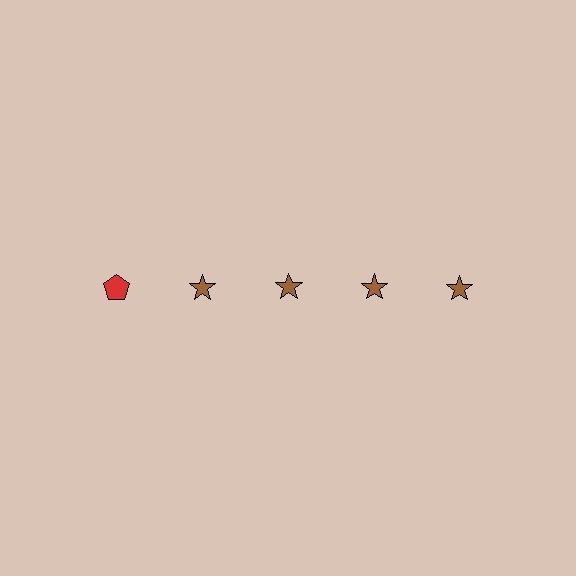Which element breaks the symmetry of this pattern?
The red pentagon in the top row, leftmost column breaks the symmetry. All other shapes are brown stars.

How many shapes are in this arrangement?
There are 5 shapes arranged in a grid pattern.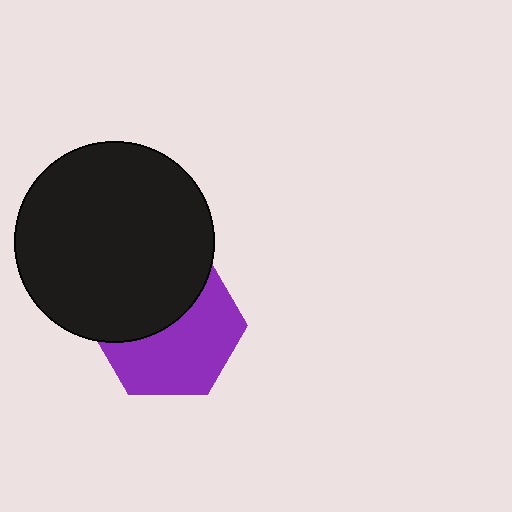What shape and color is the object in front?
The object in front is a black circle.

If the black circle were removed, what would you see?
You would see the complete purple hexagon.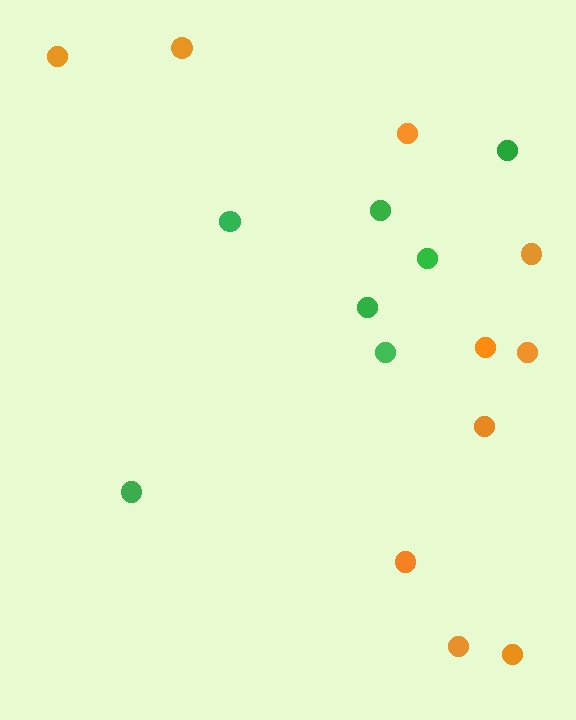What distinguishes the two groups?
There are 2 groups: one group of orange circles (10) and one group of green circles (7).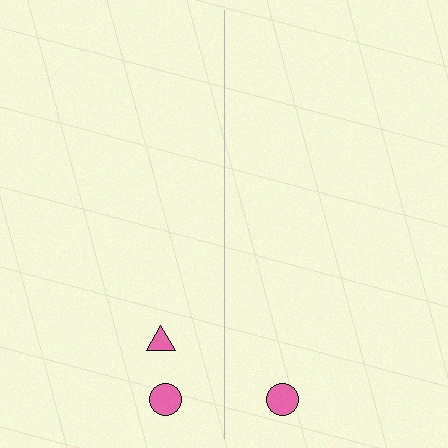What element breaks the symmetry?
A pink triangle is missing from the right side.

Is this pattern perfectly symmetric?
No, the pattern is not perfectly symmetric. A pink triangle is missing from the right side.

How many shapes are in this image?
There are 3 shapes in this image.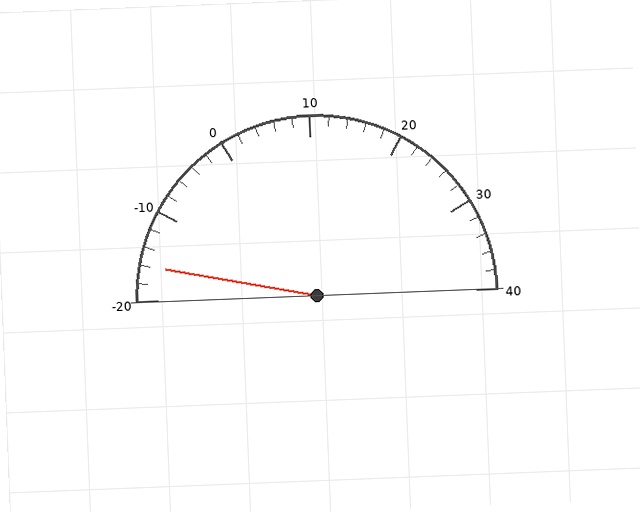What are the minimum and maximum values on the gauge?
The gauge ranges from -20 to 40.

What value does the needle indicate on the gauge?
The needle indicates approximately -16.